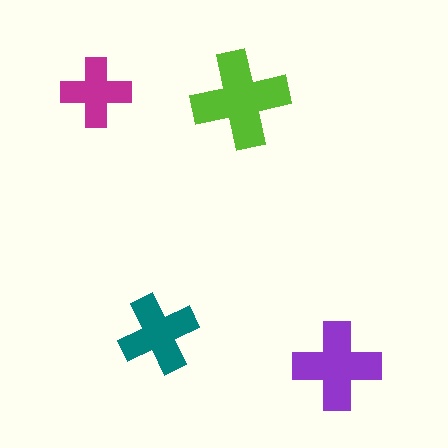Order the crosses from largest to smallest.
the lime one, the purple one, the teal one, the magenta one.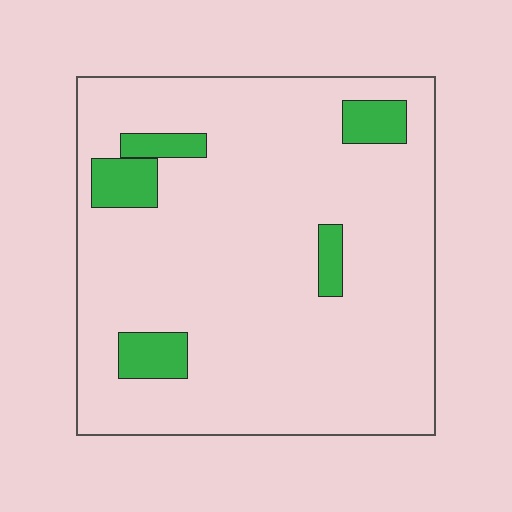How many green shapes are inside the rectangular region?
5.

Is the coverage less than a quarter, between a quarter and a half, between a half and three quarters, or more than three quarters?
Less than a quarter.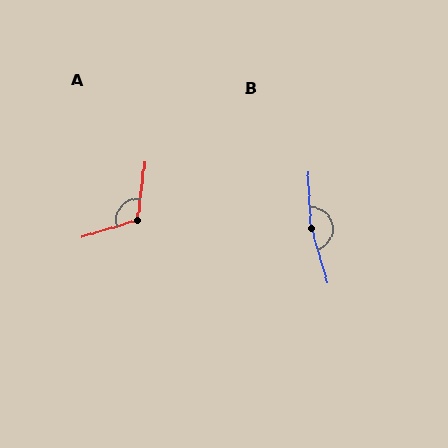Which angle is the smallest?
A, at approximately 114 degrees.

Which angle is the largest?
B, at approximately 167 degrees.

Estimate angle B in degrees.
Approximately 167 degrees.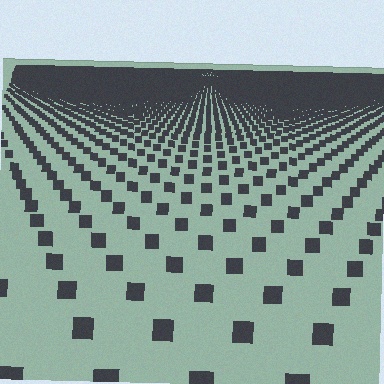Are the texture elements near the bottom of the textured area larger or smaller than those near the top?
Larger. Near the bottom, elements are closer to the viewer and appear at a bigger on-screen size.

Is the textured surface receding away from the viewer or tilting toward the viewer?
The surface is receding away from the viewer. Texture elements get smaller and denser toward the top.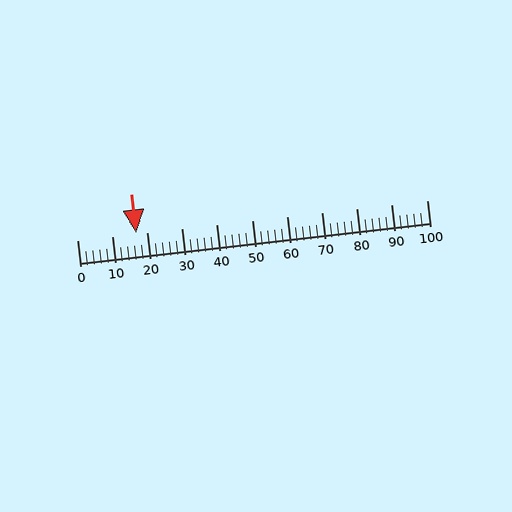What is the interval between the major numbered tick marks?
The major tick marks are spaced 10 units apart.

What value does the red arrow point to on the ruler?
The red arrow points to approximately 17.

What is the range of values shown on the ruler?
The ruler shows values from 0 to 100.